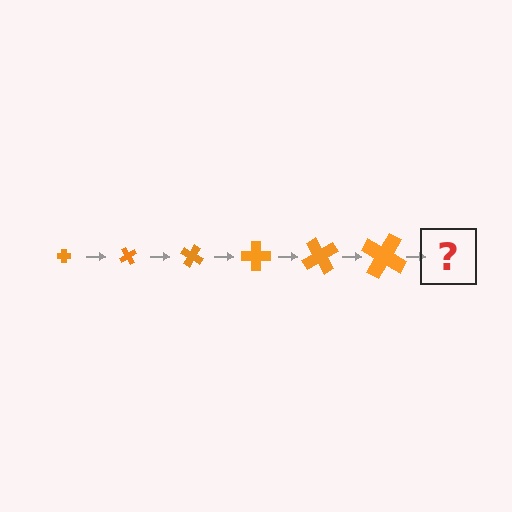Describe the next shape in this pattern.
It should be a cross, larger than the previous one and rotated 360 degrees from the start.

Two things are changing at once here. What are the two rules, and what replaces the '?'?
The two rules are that the cross grows larger each step and it rotates 60 degrees each step. The '?' should be a cross, larger than the previous one and rotated 360 degrees from the start.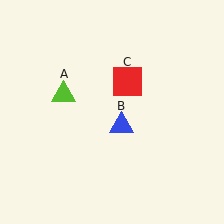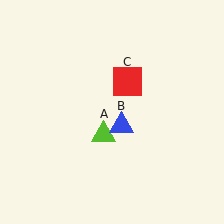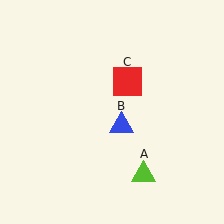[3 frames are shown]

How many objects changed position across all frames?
1 object changed position: lime triangle (object A).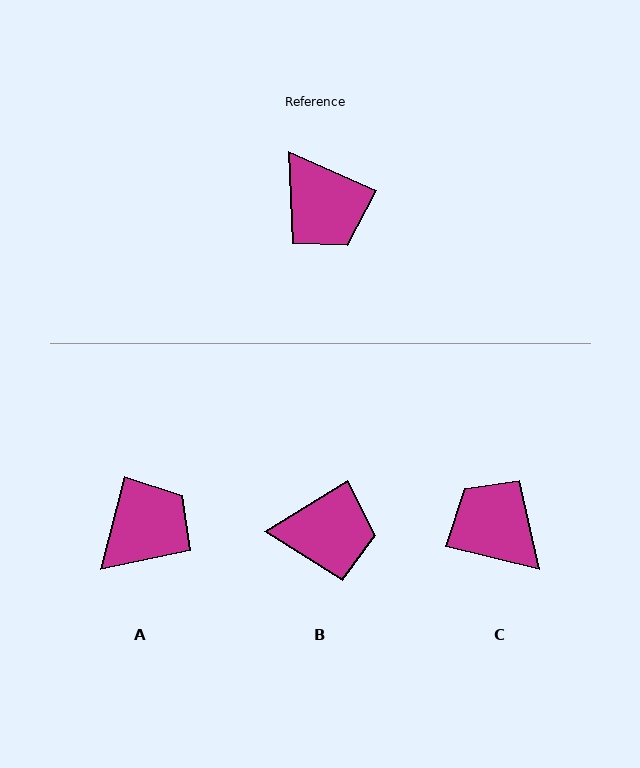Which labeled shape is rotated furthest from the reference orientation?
C, about 170 degrees away.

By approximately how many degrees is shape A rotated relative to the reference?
Approximately 100 degrees counter-clockwise.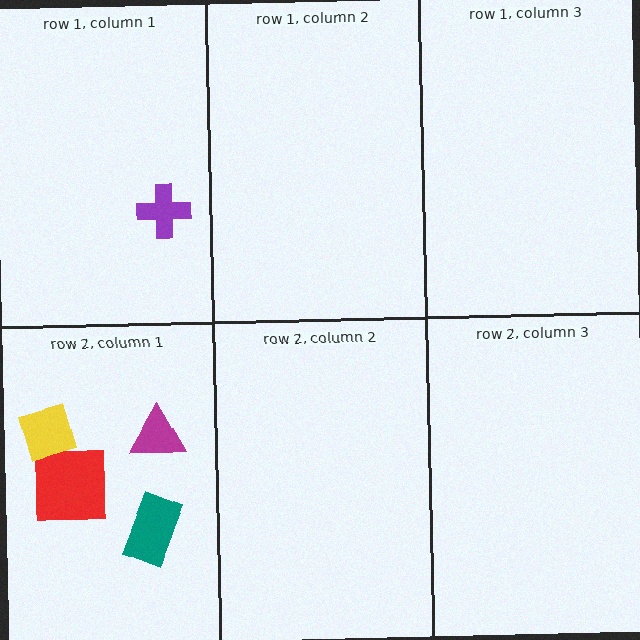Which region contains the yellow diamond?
The row 2, column 1 region.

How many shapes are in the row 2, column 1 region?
4.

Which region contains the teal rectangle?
The row 2, column 1 region.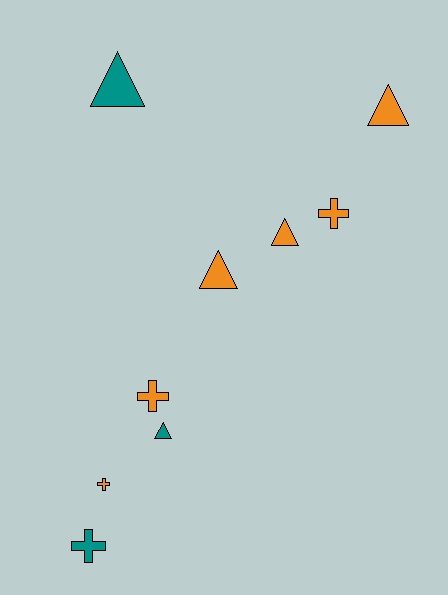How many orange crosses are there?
There are 3 orange crosses.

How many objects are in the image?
There are 9 objects.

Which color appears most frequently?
Orange, with 6 objects.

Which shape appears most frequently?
Triangle, with 5 objects.